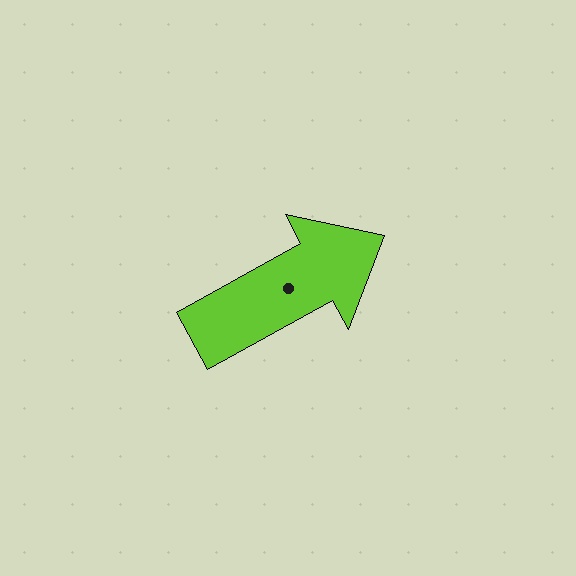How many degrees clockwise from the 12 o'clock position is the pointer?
Approximately 61 degrees.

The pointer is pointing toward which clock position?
Roughly 2 o'clock.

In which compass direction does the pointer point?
Northeast.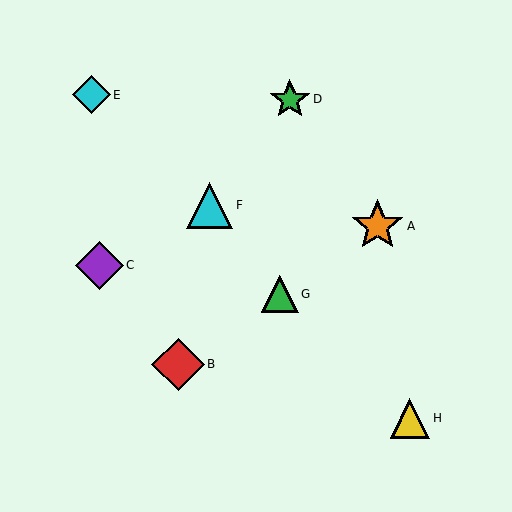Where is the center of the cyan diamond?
The center of the cyan diamond is at (91, 95).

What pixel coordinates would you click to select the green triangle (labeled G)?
Click at (280, 294) to select the green triangle G.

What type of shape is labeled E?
Shape E is a cyan diamond.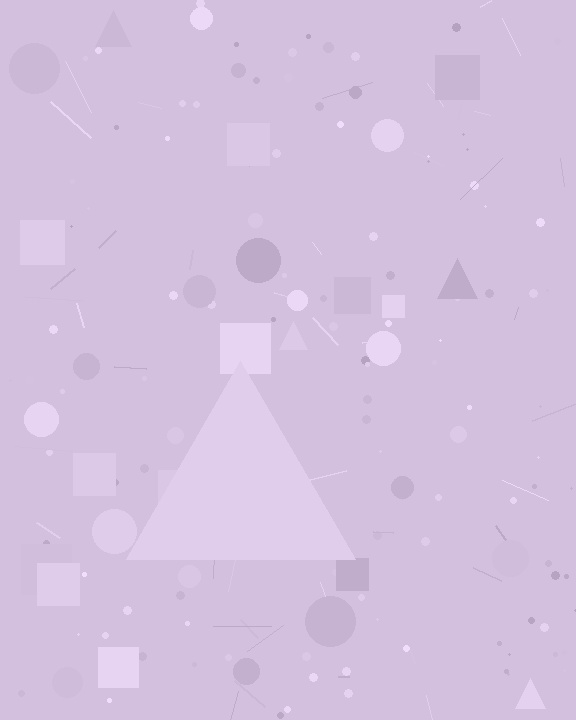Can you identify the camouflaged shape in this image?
The camouflaged shape is a triangle.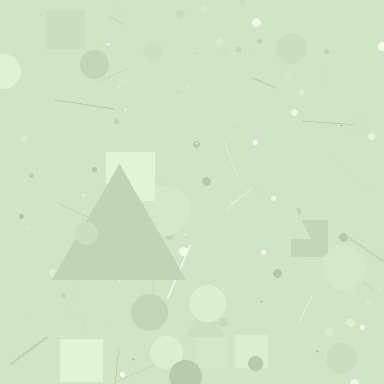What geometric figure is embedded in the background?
A triangle is embedded in the background.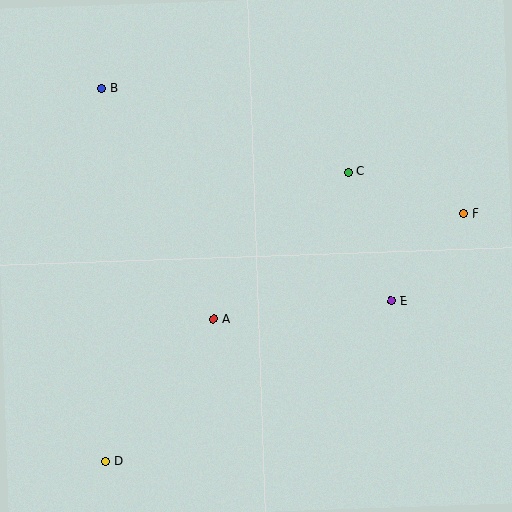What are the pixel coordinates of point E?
Point E is at (391, 301).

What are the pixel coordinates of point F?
Point F is at (464, 214).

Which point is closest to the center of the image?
Point A at (214, 319) is closest to the center.